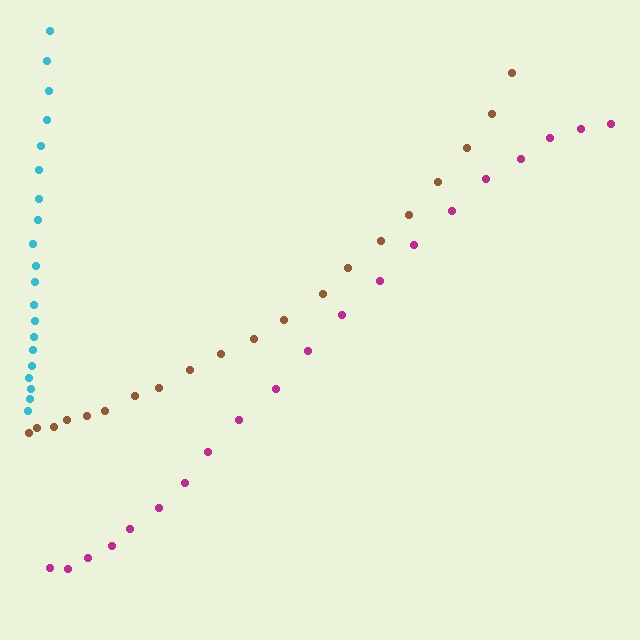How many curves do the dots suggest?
There are 3 distinct paths.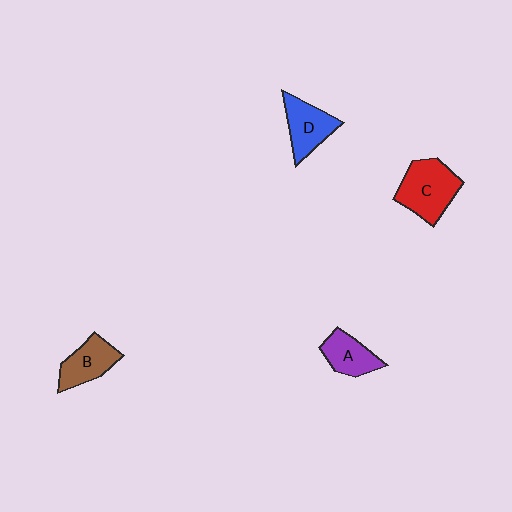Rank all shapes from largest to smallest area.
From largest to smallest: C (red), D (blue), B (brown), A (purple).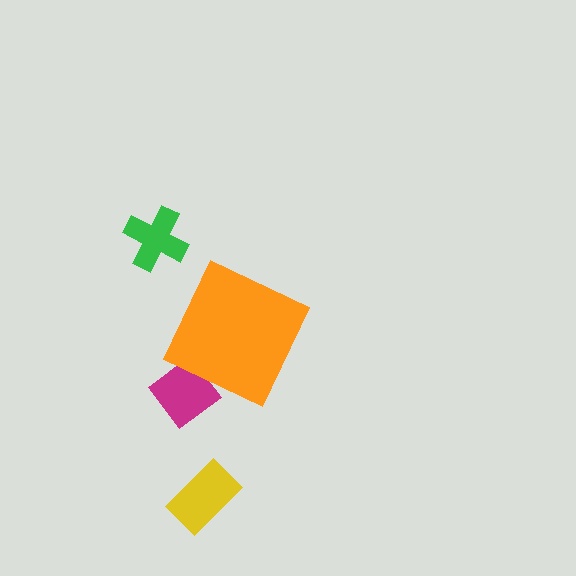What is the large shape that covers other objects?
An orange diamond.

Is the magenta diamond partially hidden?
Yes, the magenta diamond is partially hidden behind the orange diamond.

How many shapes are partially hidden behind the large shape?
1 shape is partially hidden.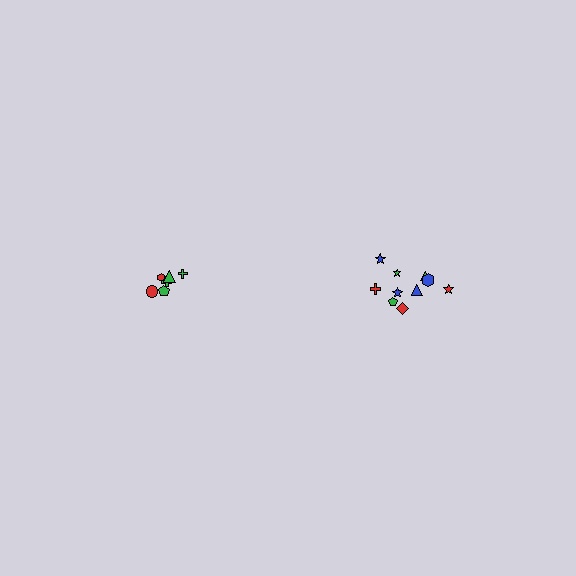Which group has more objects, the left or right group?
The right group.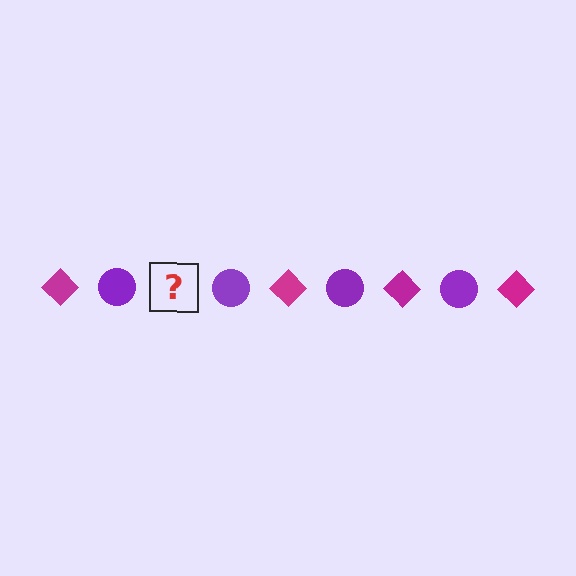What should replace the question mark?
The question mark should be replaced with a magenta diamond.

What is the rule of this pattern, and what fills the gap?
The rule is that the pattern alternates between magenta diamond and purple circle. The gap should be filled with a magenta diamond.